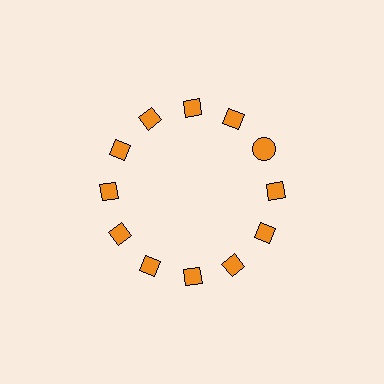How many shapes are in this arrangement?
There are 12 shapes arranged in a ring pattern.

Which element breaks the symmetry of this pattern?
The orange circle at roughly the 2 o'clock position breaks the symmetry. All other shapes are orange diamonds.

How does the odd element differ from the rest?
It has a different shape: circle instead of diamond.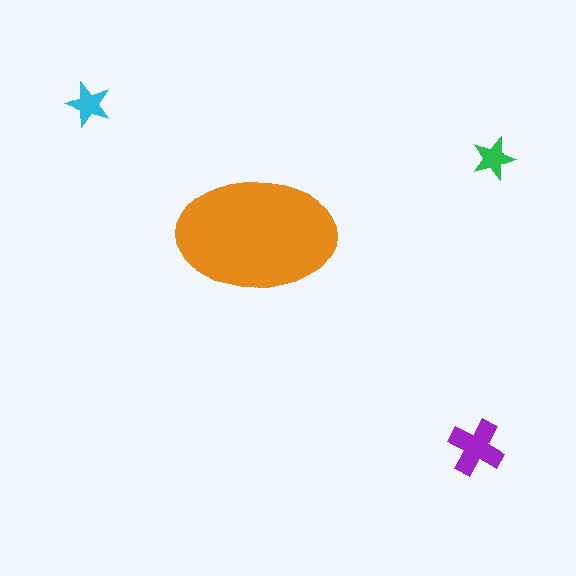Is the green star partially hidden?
No, the green star is fully visible.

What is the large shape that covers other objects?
An orange ellipse.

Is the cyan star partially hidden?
No, the cyan star is fully visible.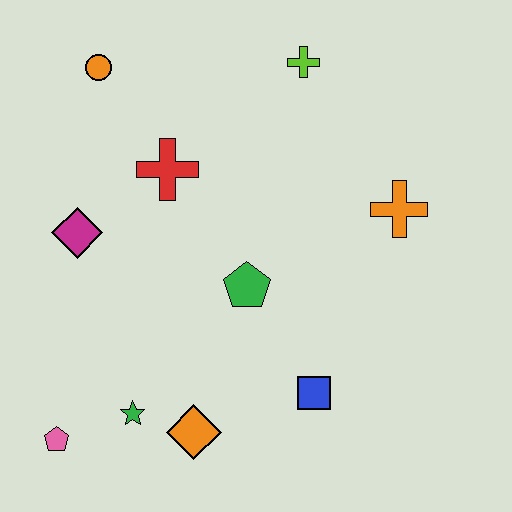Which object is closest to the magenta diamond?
The red cross is closest to the magenta diamond.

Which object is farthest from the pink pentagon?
The lime cross is farthest from the pink pentagon.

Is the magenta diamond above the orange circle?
No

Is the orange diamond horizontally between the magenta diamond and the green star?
No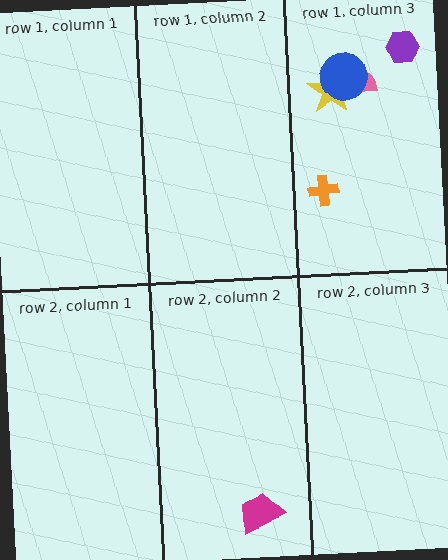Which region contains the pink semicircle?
The row 1, column 3 region.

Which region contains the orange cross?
The row 1, column 3 region.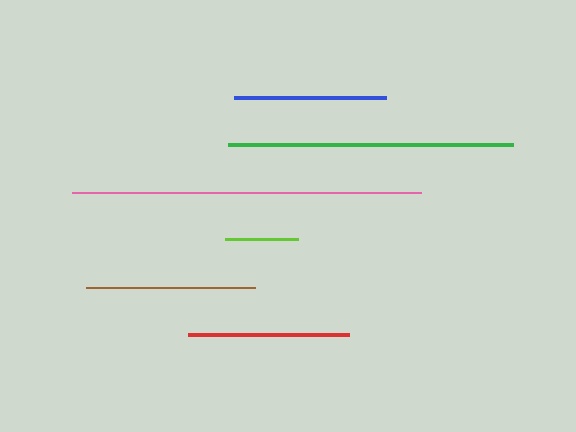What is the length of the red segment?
The red segment is approximately 161 pixels long.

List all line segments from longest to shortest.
From longest to shortest: pink, green, brown, red, blue, lime.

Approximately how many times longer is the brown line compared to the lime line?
The brown line is approximately 2.3 times the length of the lime line.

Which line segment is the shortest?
The lime line is the shortest at approximately 72 pixels.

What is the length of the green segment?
The green segment is approximately 286 pixels long.